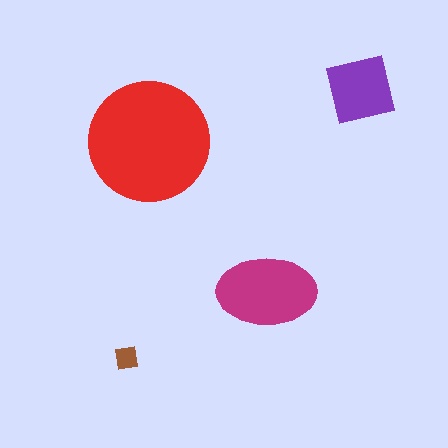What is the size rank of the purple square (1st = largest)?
3rd.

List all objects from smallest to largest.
The brown square, the purple square, the magenta ellipse, the red circle.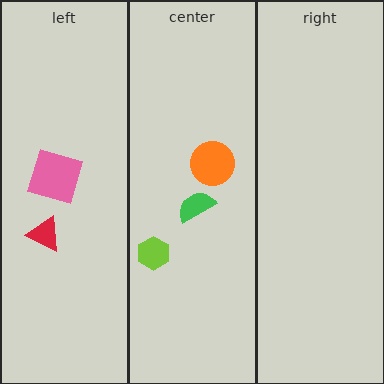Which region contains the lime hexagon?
The center region.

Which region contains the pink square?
The left region.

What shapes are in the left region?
The red triangle, the pink square.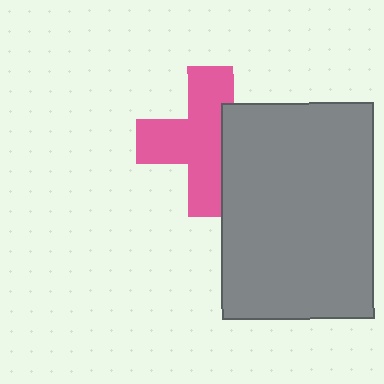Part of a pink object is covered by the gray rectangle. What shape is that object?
It is a cross.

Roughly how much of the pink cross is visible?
Most of it is visible (roughly 68%).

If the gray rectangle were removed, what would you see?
You would see the complete pink cross.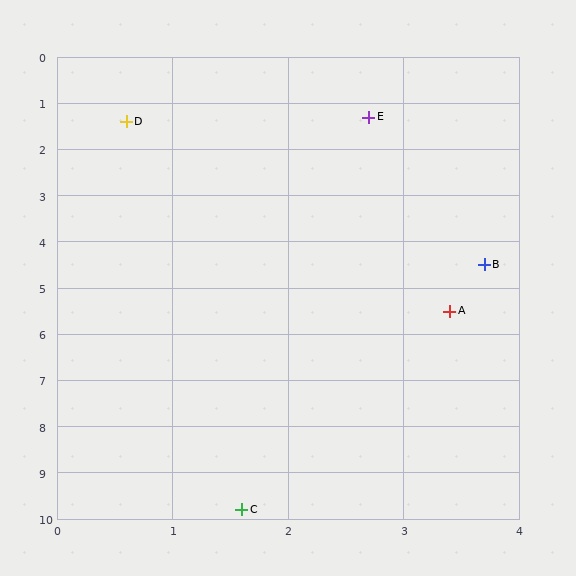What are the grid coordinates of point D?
Point D is at approximately (0.6, 1.4).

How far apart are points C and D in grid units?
Points C and D are about 8.5 grid units apart.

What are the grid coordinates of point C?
Point C is at approximately (1.6, 9.8).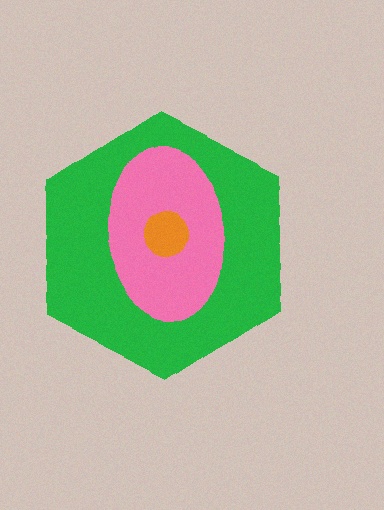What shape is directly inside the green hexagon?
The pink ellipse.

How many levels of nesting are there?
3.